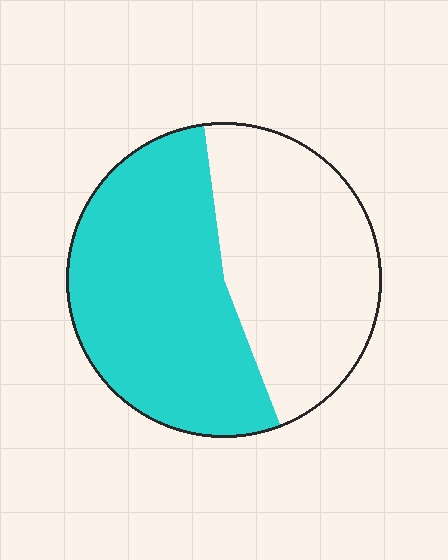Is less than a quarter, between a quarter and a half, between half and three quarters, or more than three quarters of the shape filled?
Between half and three quarters.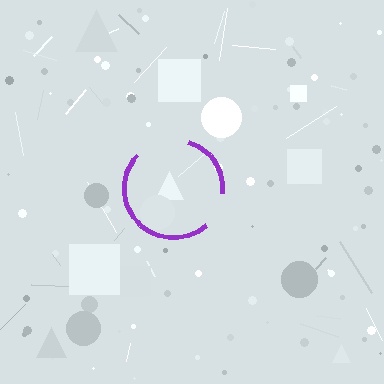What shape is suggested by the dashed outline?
The dashed outline suggests a circle.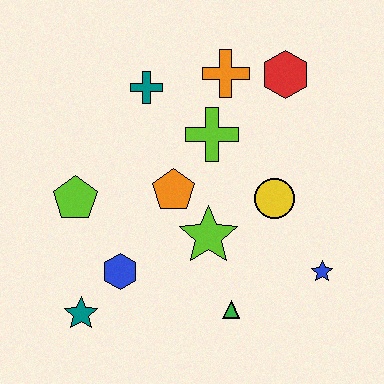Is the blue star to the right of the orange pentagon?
Yes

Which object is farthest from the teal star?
The red hexagon is farthest from the teal star.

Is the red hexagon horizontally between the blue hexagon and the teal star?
No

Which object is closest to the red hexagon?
The orange cross is closest to the red hexagon.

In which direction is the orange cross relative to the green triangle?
The orange cross is above the green triangle.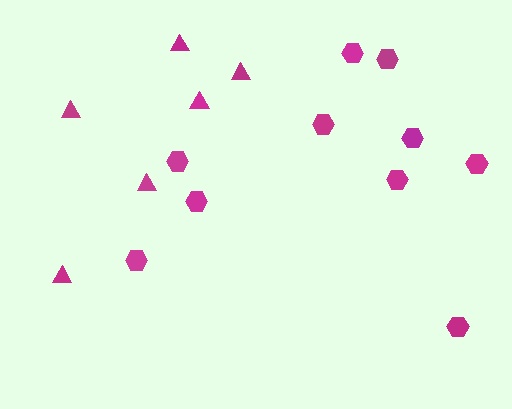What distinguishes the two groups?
There are 2 groups: one group of hexagons (10) and one group of triangles (6).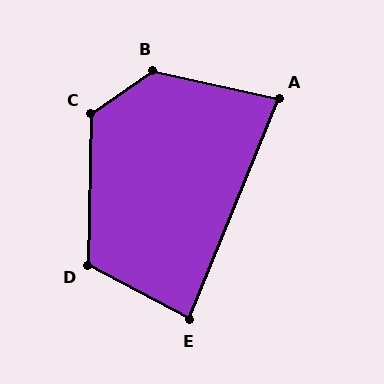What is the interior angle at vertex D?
Approximately 117 degrees (obtuse).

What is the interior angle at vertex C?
Approximately 127 degrees (obtuse).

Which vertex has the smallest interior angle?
A, at approximately 80 degrees.